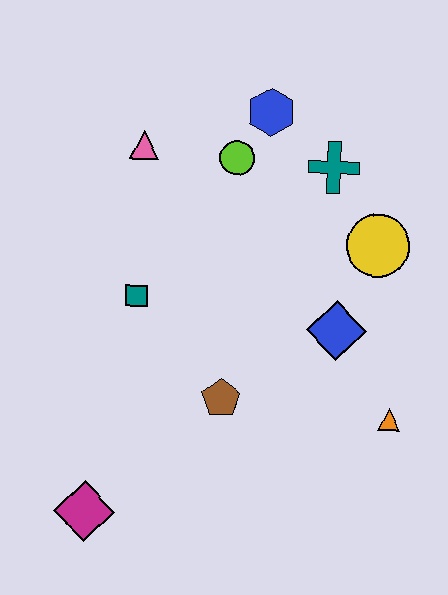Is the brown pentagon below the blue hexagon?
Yes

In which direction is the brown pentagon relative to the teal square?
The brown pentagon is below the teal square.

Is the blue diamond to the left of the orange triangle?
Yes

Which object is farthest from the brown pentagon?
The blue hexagon is farthest from the brown pentagon.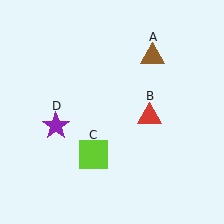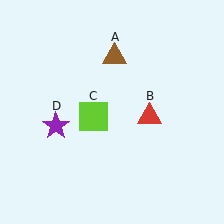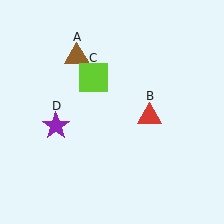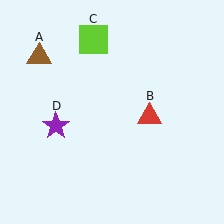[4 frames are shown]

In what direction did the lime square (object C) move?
The lime square (object C) moved up.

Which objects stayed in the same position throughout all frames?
Red triangle (object B) and purple star (object D) remained stationary.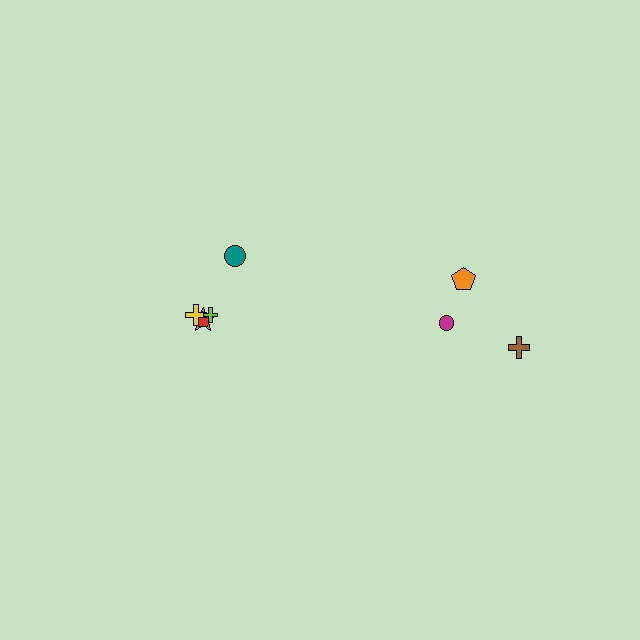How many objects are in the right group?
There are 3 objects.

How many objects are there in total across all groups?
There are 8 objects.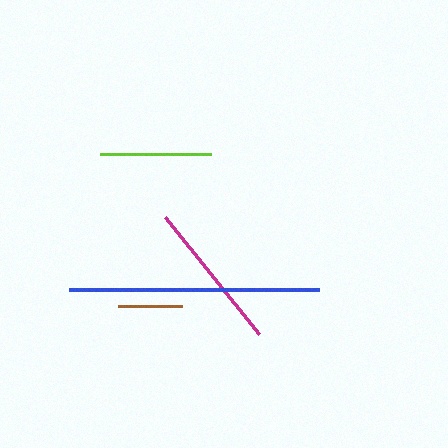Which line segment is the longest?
The blue line is the longest at approximately 250 pixels.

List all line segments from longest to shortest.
From longest to shortest: blue, magenta, lime, brown.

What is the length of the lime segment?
The lime segment is approximately 110 pixels long.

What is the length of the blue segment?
The blue segment is approximately 250 pixels long.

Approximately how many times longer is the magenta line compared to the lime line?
The magenta line is approximately 1.4 times the length of the lime line.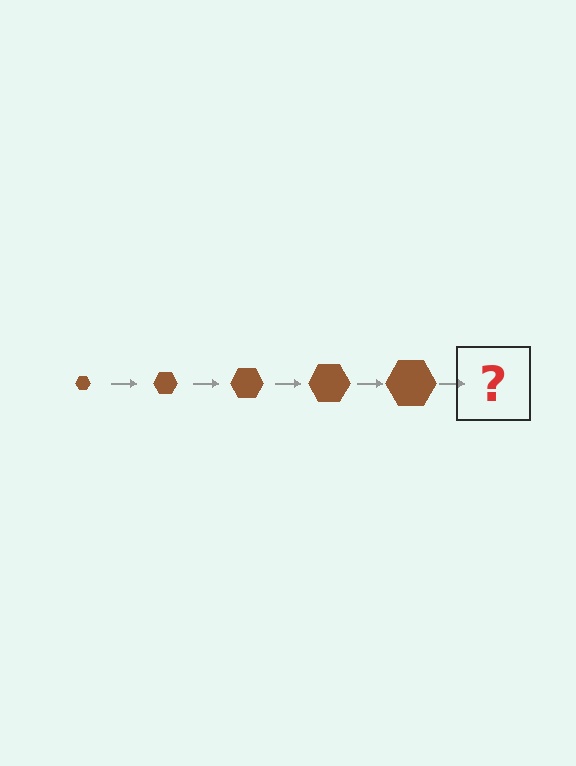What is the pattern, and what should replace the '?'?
The pattern is that the hexagon gets progressively larger each step. The '?' should be a brown hexagon, larger than the previous one.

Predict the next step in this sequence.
The next step is a brown hexagon, larger than the previous one.